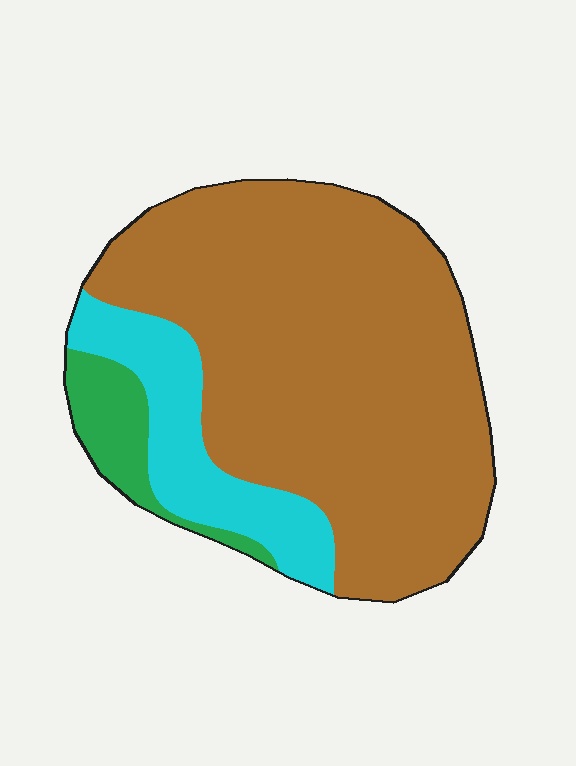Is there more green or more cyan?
Cyan.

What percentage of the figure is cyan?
Cyan covers around 15% of the figure.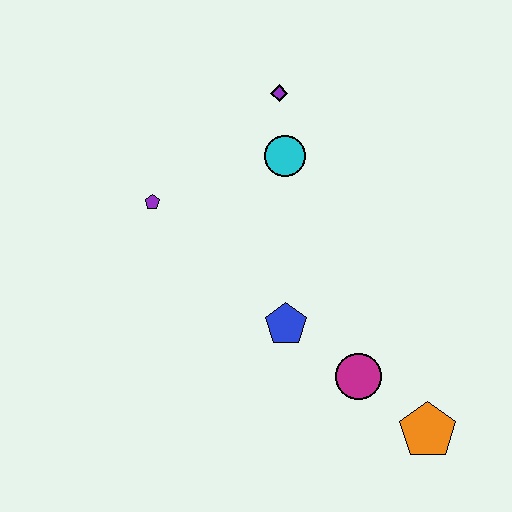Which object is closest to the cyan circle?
The purple diamond is closest to the cyan circle.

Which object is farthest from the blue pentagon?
The purple diamond is farthest from the blue pentagon.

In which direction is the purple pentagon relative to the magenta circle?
The purple pentagon is to the left of the magenta circle.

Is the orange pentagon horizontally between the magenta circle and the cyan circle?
No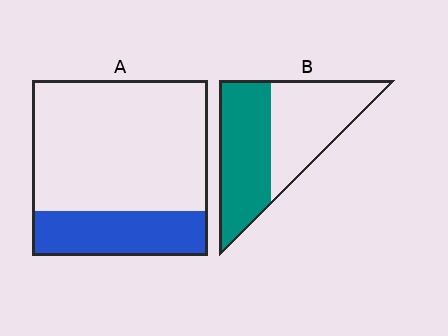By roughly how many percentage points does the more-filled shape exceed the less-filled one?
By roughly 25 percentage points (B over A).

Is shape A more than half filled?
No.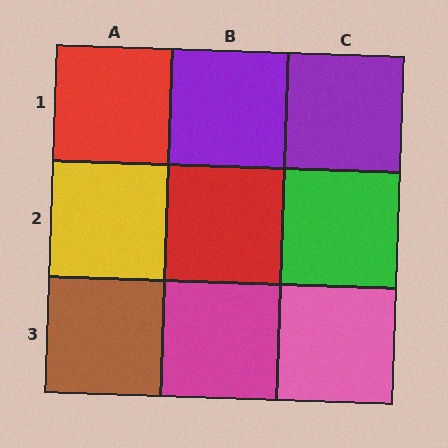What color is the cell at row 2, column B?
Red.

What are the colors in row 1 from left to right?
Red, purple, purple.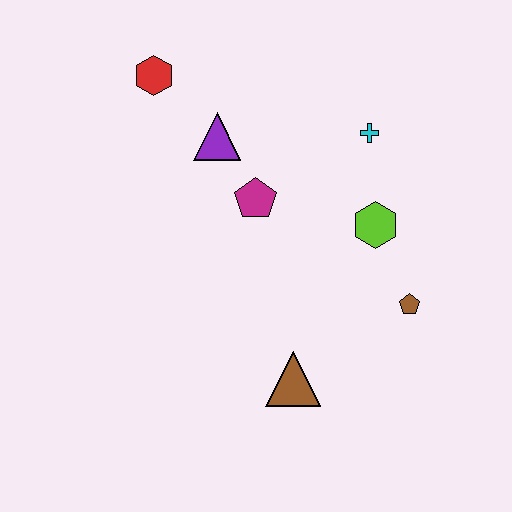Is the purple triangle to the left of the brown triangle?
Yes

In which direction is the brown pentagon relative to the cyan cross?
The brown pentagon is below the cyan cross.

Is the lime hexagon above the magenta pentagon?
No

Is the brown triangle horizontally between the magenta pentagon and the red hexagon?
No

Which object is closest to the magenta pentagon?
The purple triangle is closest to the magenta pentagon.